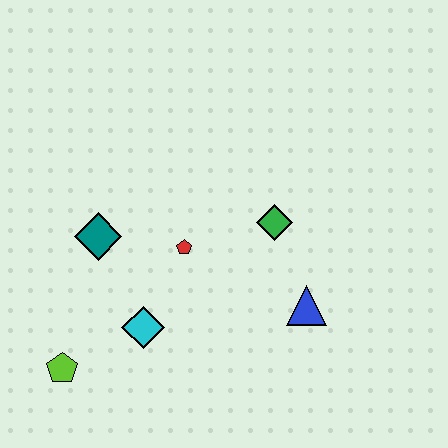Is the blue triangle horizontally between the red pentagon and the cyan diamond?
No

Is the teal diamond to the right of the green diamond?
No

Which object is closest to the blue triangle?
The green diamond is closest to the blue triangle.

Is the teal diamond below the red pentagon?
No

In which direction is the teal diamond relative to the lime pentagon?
The teal diamond is above the lime pentagon.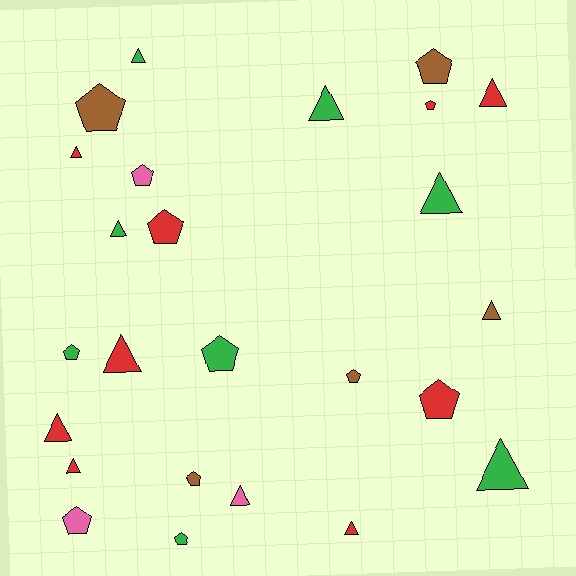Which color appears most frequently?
Red, with 9 objects.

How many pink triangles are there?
There is 1 pink triangle.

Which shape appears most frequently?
Triangle, with 13 objects.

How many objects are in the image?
There are 25 objects.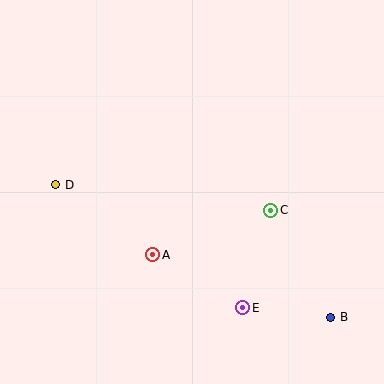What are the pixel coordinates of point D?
Point D is at (56, 185).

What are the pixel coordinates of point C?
Point C is at (271, 210).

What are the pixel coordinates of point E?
Point E is at (243, 308).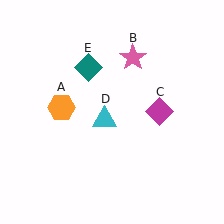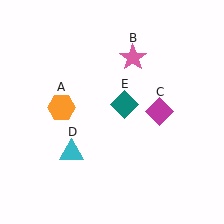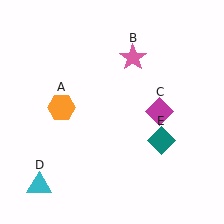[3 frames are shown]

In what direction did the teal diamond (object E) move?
The teal diamond (object E) moved down and to the right.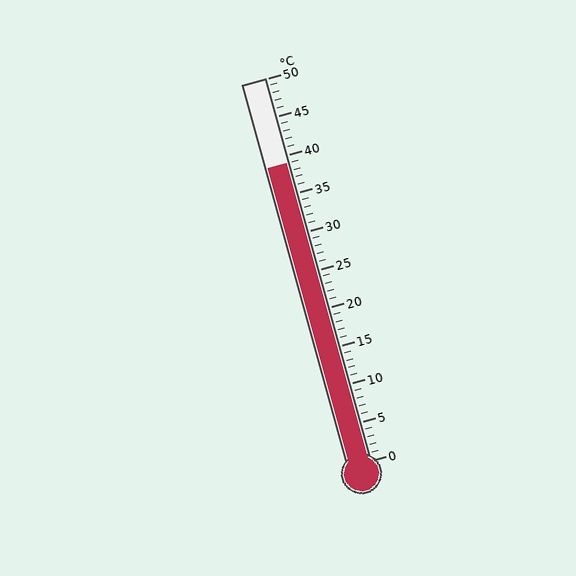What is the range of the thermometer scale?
The thermometer scale ranges from 0°C to 50°C.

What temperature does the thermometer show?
The thermometer shows approximately 39°C.